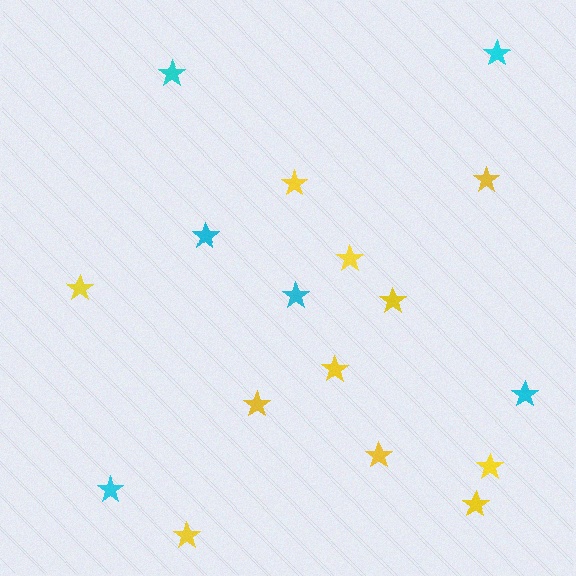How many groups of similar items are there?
There are 2 groups: one group of yellow stars (11) and one group of cyan stars (6).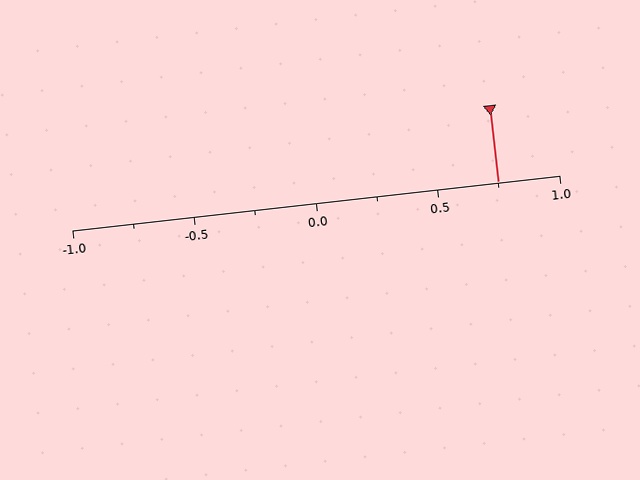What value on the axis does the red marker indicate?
The marker indicates approximately 0.75.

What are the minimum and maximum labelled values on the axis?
The axis runs from -1.0 to 1.0.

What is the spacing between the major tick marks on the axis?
The major ticks are spaced 0.5 apart.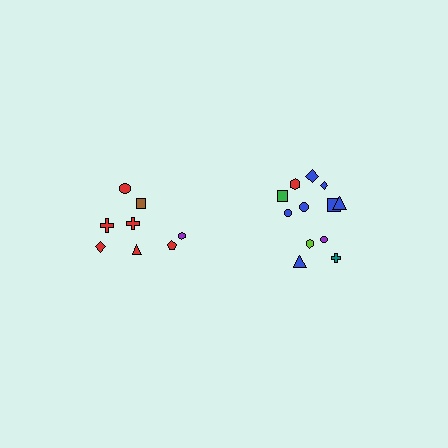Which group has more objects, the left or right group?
The right group.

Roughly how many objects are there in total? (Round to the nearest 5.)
Roughly 20 objects in total.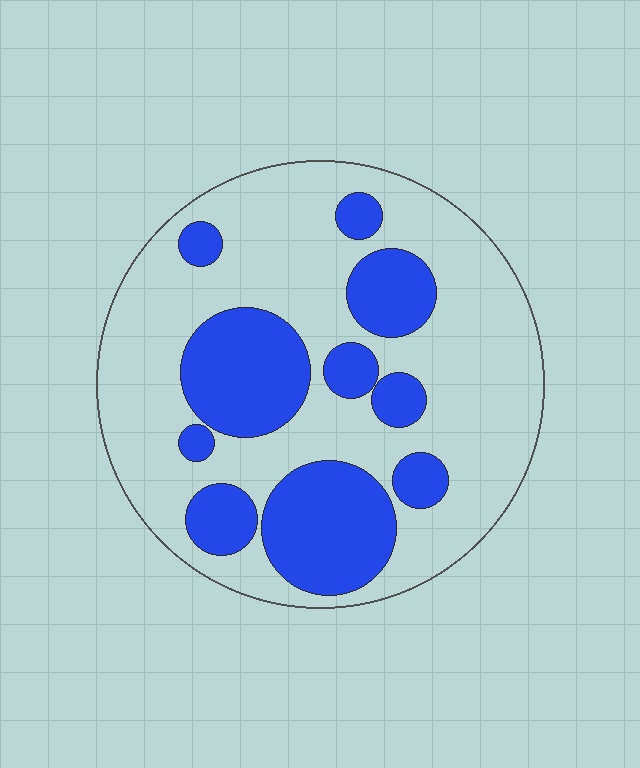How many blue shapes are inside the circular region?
10.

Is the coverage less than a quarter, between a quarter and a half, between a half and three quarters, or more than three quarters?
Between a quarter and a half.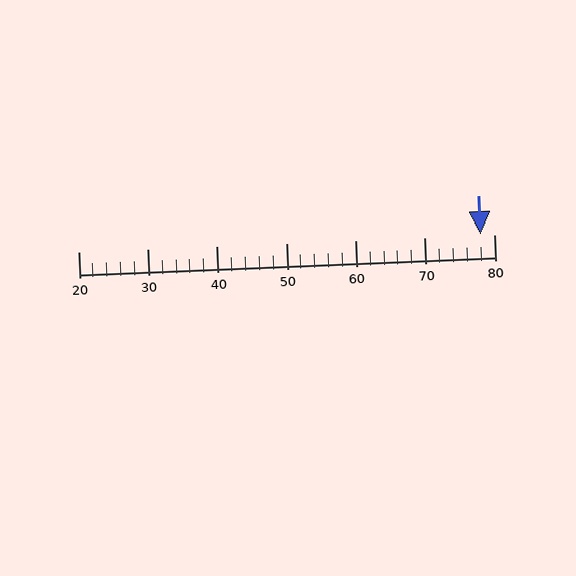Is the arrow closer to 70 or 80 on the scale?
The arrow is closer to 80.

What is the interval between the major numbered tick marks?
The major tick marks are spaced 10 units apart.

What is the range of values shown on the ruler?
The ruler shows values from 20 to 80.